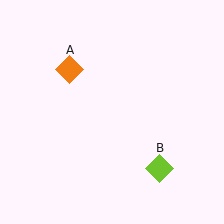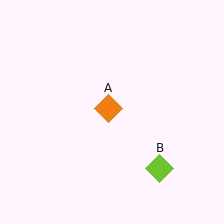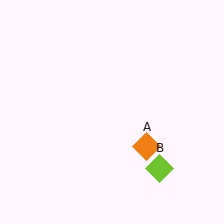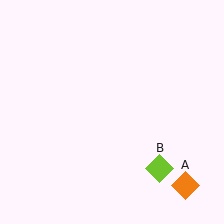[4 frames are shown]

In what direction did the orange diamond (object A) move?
The orange diamond (object A) moved down and to the right.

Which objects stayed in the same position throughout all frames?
Lime diamond (object B) remained stationary.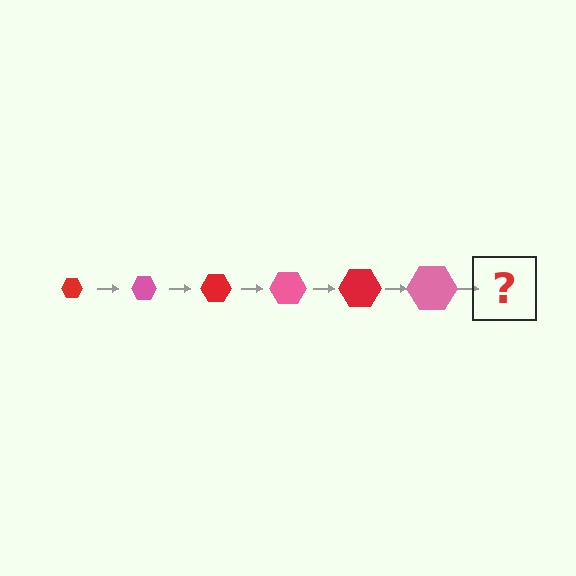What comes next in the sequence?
The next element should be a red hexagon, larger than the previous one.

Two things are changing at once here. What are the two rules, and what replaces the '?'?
The two rules are that the hexagon grows larger each step and the color cycles through red and pink. The '?' should be a red hexagon, larger than the previous one.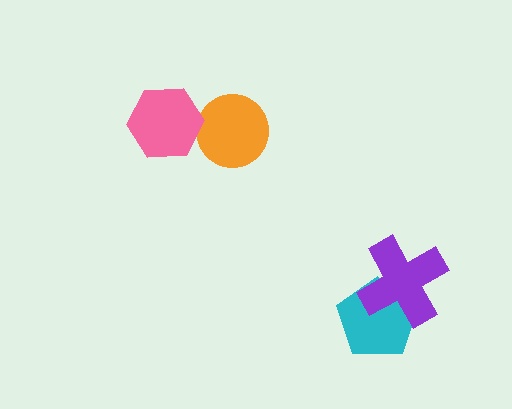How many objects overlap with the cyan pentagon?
1 object overlaps with the cyan pentagon.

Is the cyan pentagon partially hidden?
Yes, it is partially covered by another shape.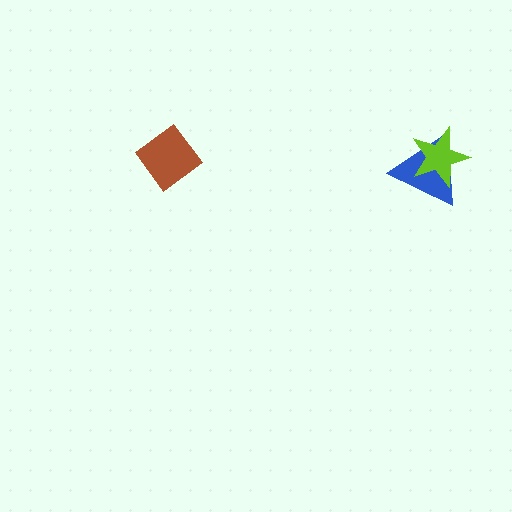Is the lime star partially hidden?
No, no other shape covers it.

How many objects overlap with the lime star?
1 object overlaps with the lime star.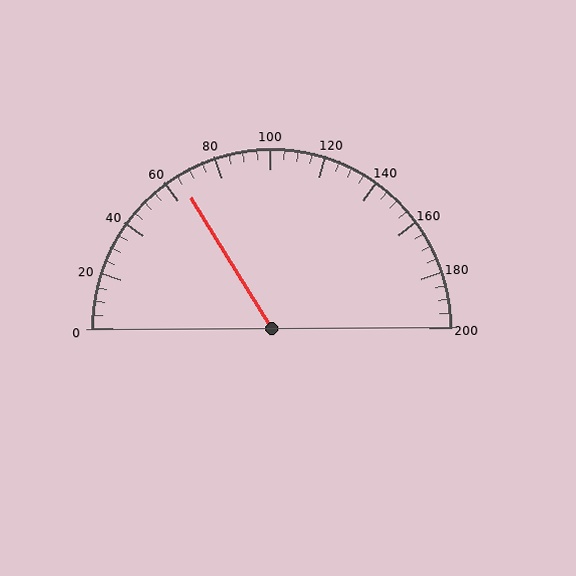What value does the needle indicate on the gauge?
The needle indicates approximately 65.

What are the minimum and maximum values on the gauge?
The gauge ranges from 0 to 200.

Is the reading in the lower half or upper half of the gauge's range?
The reading is in the lower half of the range (0 to 200).